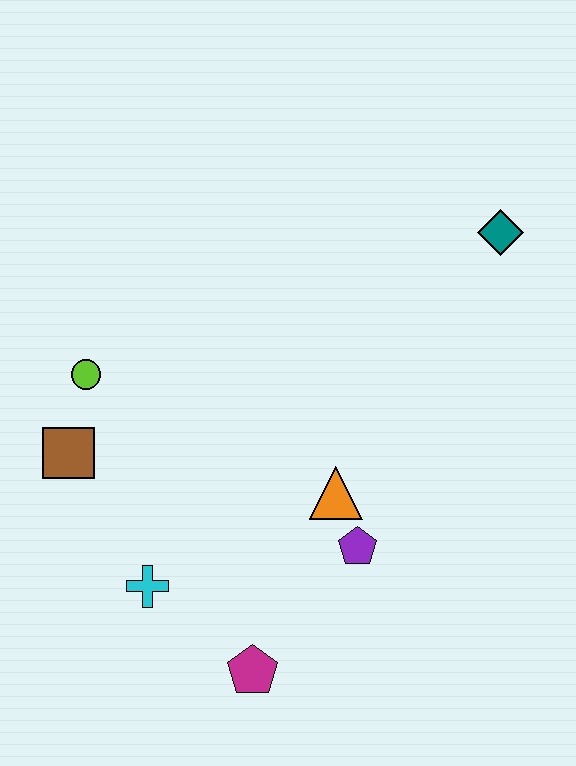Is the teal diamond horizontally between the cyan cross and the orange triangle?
No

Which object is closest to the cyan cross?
The magenta pentagon is closest to the cyan cross.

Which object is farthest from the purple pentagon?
The teal diamond is farthest from the purple pentagon.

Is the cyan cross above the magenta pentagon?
Yes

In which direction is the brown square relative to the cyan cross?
The brown square is above the cyan cross.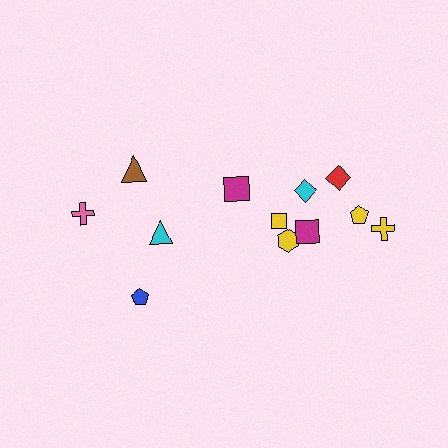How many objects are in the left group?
There are 4 objects.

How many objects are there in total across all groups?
There are 12 objects.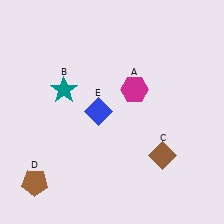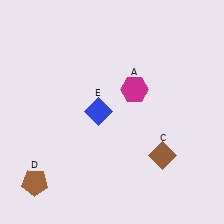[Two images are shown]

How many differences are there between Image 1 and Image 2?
There is 1 difference between the two images.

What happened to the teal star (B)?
The teal star (B) was removed in Image 2. It was in the top-left area of Image 1.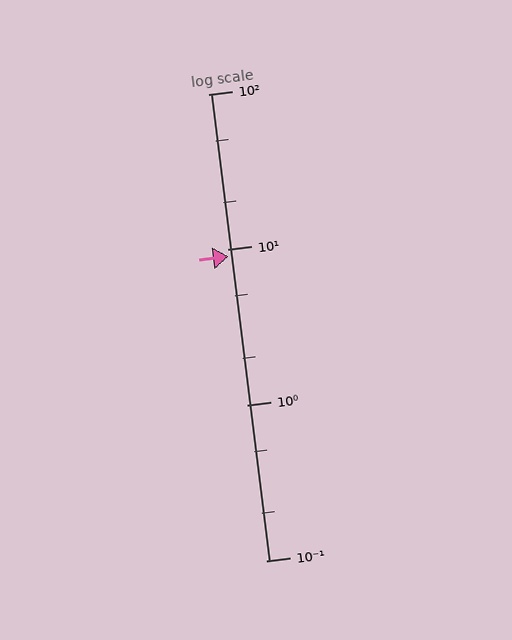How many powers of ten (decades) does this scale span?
The scale spans 3 decades, from 0.1 to 100.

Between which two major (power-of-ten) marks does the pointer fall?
The pointer is between 1 and 10.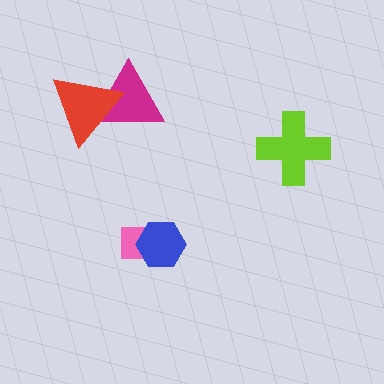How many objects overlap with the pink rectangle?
1 object overlaps with the pink rectangle.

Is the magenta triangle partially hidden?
Yes, it is partially covered by another shape.